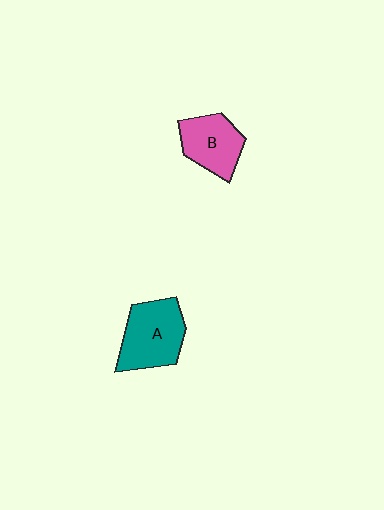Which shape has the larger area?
Shape A (teal).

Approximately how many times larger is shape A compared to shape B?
Approximately 1.3 times.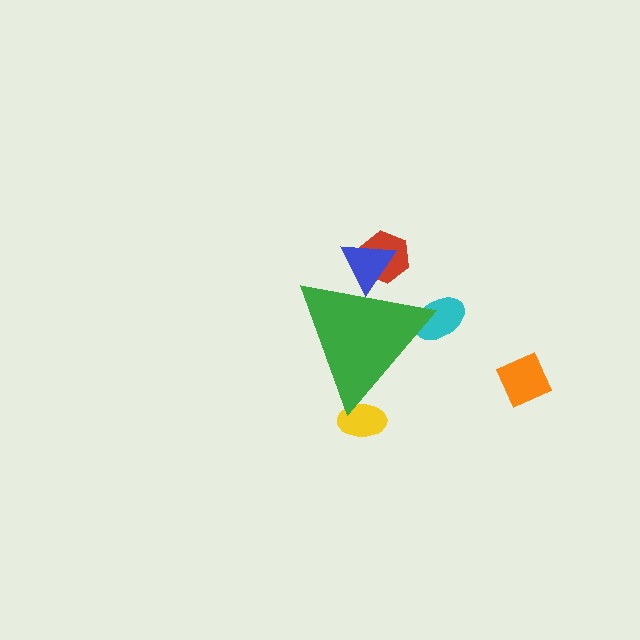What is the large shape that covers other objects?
A green triangle.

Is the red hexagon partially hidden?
Yes, the red hexagon is partially hidden behind the green triangle.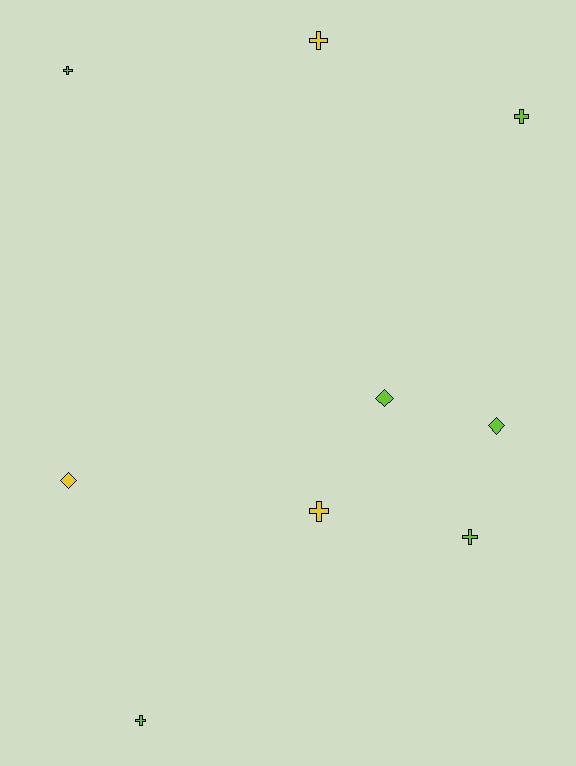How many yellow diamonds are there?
There is 1 yellow diamond.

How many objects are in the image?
There are 9 objects.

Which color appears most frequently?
Lime, with 6 objects.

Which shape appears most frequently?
Cross, with 6 objects.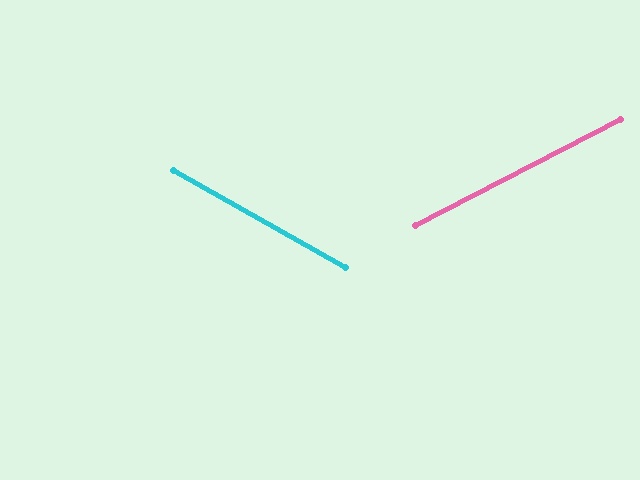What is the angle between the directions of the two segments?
Approximately 57 degrees.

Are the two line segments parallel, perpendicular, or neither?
Neither parallel nor perpendicular — they differ by about 57°.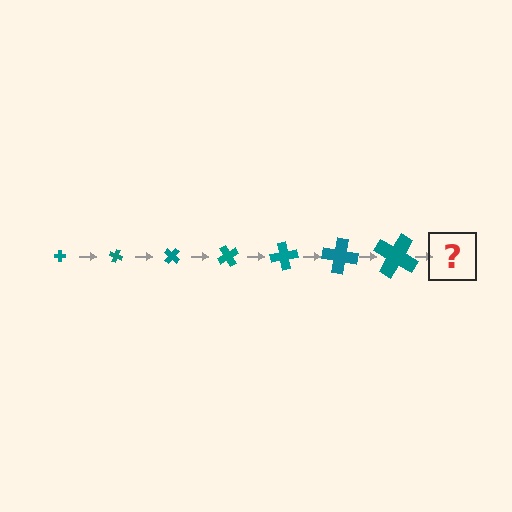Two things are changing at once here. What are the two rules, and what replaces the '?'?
The two rules are that the cross grows larger each step and it rotates 20 degrees each step. The '?' should be a cross, larger than the previous one and rotated 140 degrees from the start.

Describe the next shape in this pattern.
It should be a cross, larger than the previous one and rotated 140 degrees from the start.